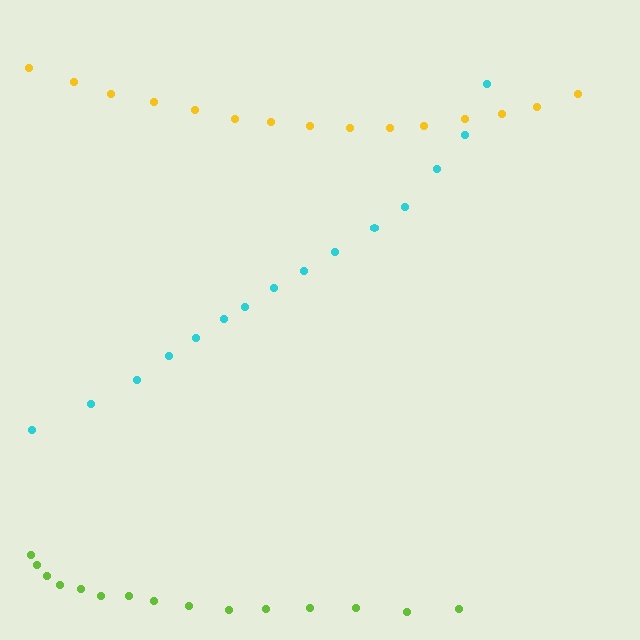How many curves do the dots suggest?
There are 3 distinct paths.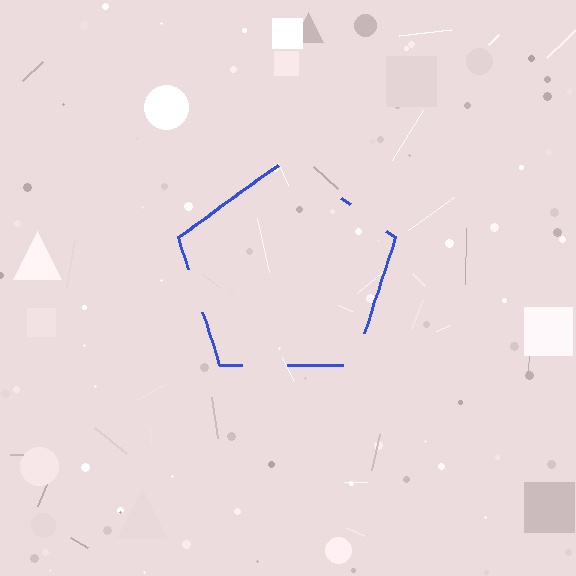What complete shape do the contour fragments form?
The contour fragments form a pentagon.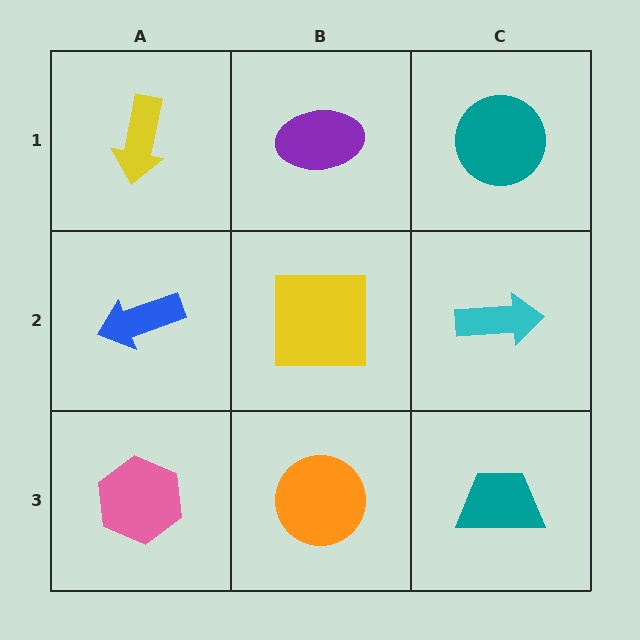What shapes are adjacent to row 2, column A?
A yellow arrow (row 1, column A), a pink hexagon (row 3, column A), a yellow square (row 2, column B).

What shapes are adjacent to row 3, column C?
A cyan arrow (row 2, column C), an orange circle (row 3, column B).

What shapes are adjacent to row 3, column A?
A blue arrow (row 2, column A), an orange circle (row 3, column B).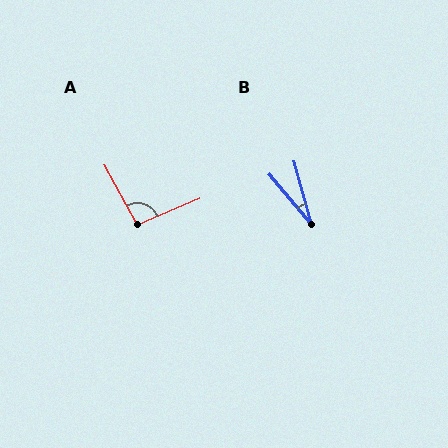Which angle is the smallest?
B, at approximately 25 degrees.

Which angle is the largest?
A, at approximately 96 degrees.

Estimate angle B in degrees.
Approximately 25 degrees.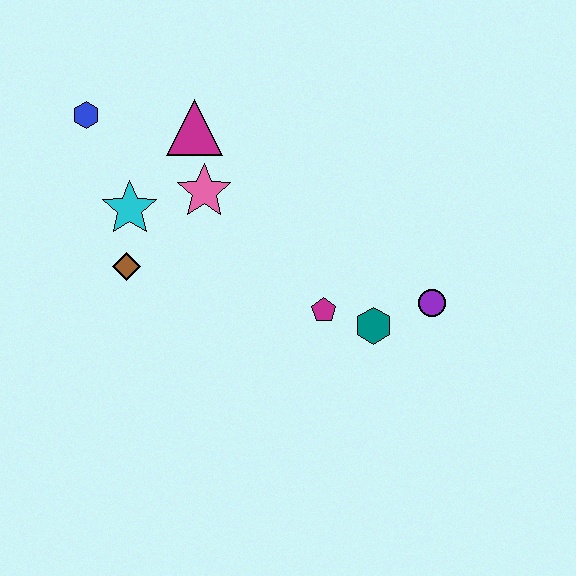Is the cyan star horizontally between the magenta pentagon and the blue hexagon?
Yes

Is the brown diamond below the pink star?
Yes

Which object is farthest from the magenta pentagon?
The blue hexagon is farthest from the magenta pentagon.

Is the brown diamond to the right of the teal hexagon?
No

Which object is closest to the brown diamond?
The cyan star is closest to the brown diamond.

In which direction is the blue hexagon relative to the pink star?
The blue hexagon is to the left of the pink star.